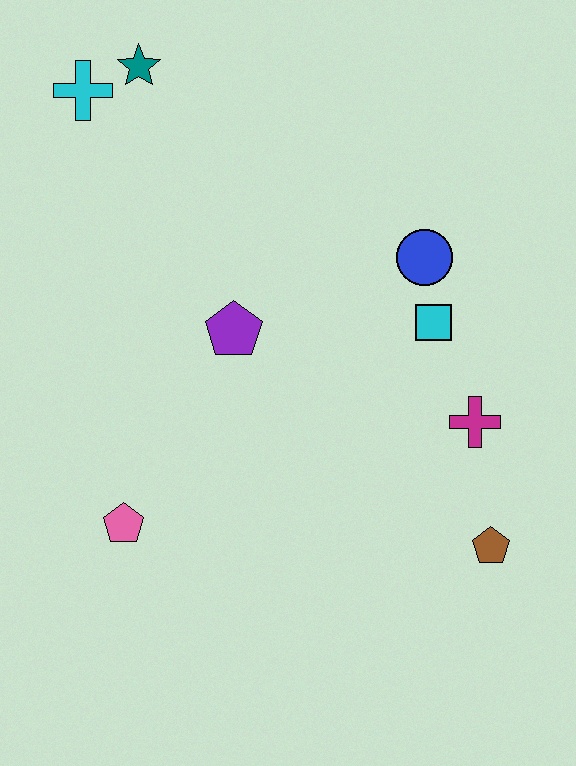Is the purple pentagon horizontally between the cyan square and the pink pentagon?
Yes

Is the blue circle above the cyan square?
Yes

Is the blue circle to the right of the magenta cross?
No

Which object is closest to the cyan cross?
The teal star is closest to the cyan cross.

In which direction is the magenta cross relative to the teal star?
The magenta cross is below the teal star.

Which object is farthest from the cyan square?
The cyan cross is farthest from the cyan square.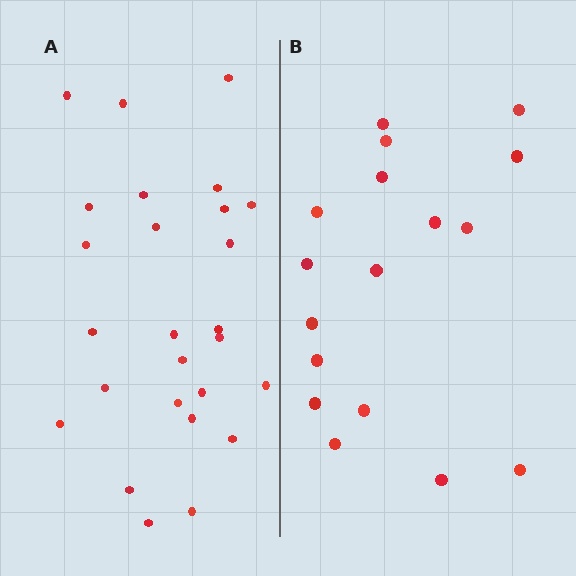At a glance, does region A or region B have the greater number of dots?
Region A (the left region) has more dots.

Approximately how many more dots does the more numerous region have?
Region A has roughly 8 or so more dots than region B.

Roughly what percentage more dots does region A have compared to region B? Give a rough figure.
About 55% more.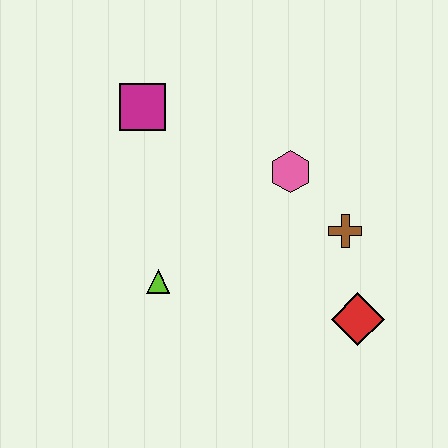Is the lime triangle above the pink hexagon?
No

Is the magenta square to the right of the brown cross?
No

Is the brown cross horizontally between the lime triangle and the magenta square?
No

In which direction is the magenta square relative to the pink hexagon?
The magenta square is to the left of the pink hexagon.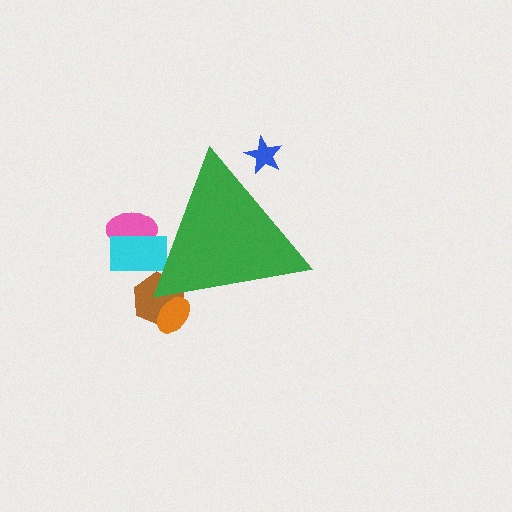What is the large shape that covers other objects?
A green triangle.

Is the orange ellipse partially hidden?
Yes, the orange ellipse is partially hidden behind the green triangle.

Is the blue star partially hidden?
Yes, the blue star is partially hidden behind the green triangle.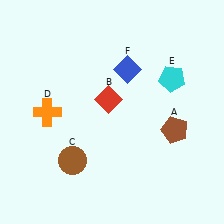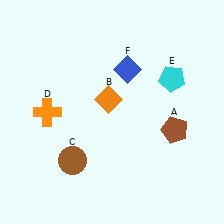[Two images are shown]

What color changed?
The diamond (B) changed from red in Image 1 to orange in Image 2.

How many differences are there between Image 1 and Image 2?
There is 1 difference between the two images.